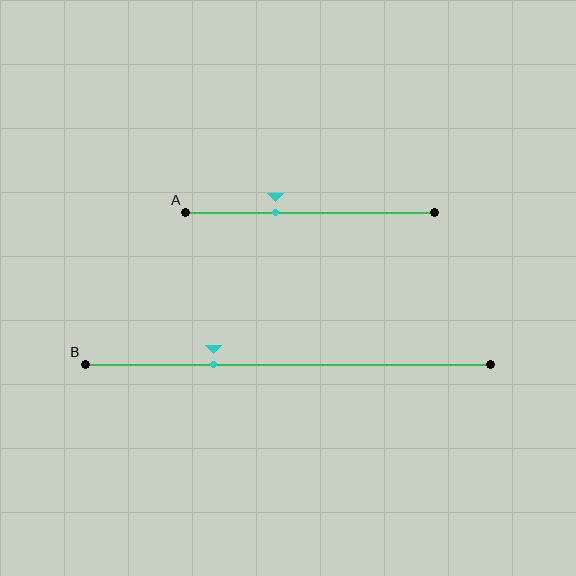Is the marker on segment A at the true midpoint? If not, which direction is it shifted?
No, the marker on segment A is shifted to the left by about 14% of the segment length.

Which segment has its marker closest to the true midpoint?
Segment A has its marker closest to the true midpoint.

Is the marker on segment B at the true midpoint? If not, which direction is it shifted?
No, the marker on segment B is shifted to the left by about 18% of the segment length.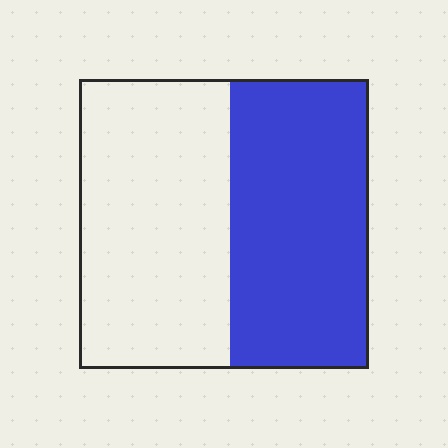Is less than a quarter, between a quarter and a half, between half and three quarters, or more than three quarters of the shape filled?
Between a quarter and a half.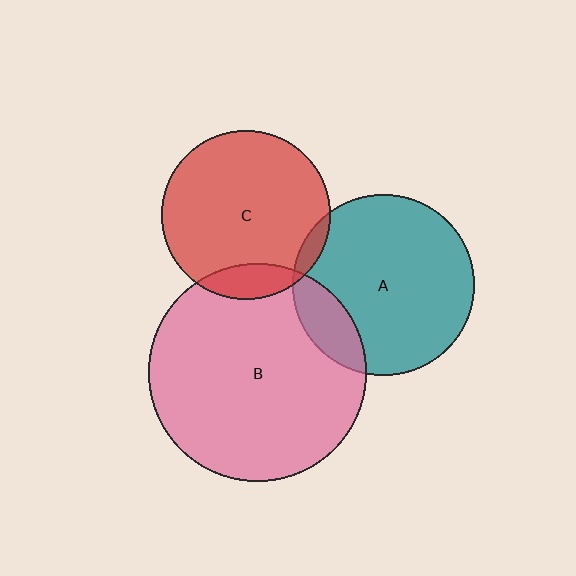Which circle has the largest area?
Circle B (pink).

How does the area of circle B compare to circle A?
Approximately 1.4 times.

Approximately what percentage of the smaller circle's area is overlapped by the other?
Approximately 10%.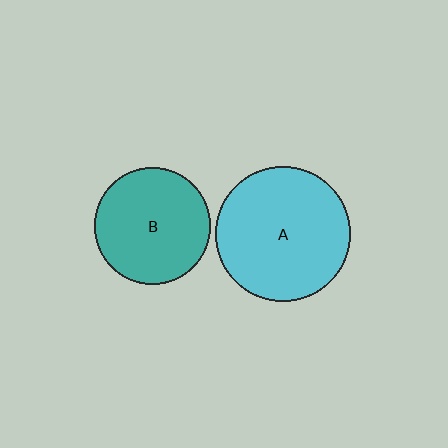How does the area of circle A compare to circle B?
Approximately 1.3 times.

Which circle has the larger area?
Circle A (cyan).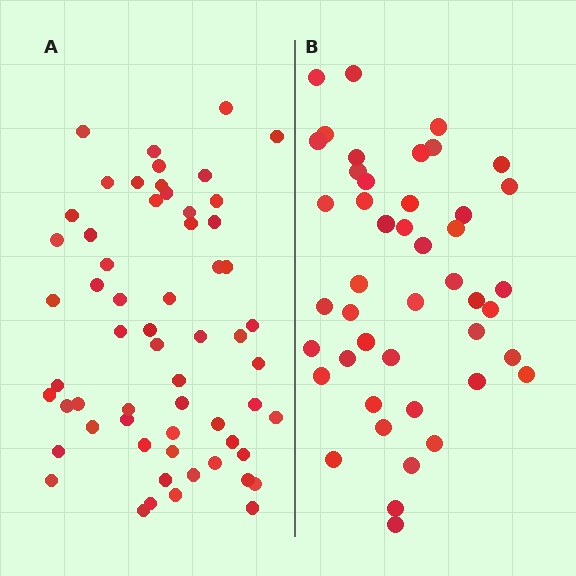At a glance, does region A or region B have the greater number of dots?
Region A (the left region) has more dots.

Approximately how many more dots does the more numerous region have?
Region A has approximately 15 more dots than region B.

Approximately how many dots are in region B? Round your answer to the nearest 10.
About 40 dots. (The exact count is 45, which rounds to 40.)